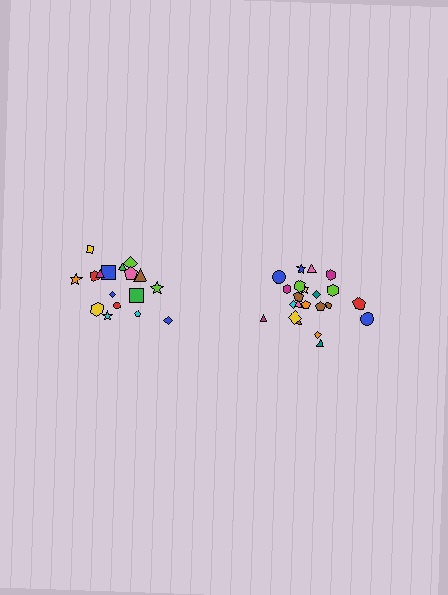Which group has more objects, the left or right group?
The right group.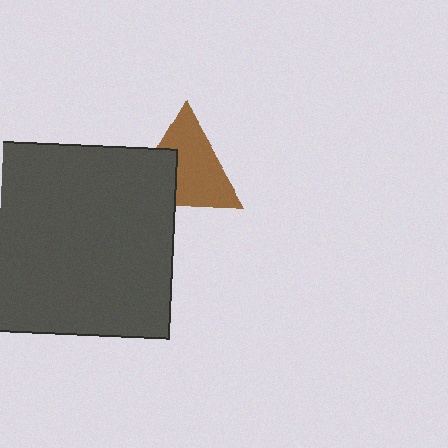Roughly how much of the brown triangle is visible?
Most of it is visible (roughly 66%).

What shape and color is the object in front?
The object in front is a dark gray square.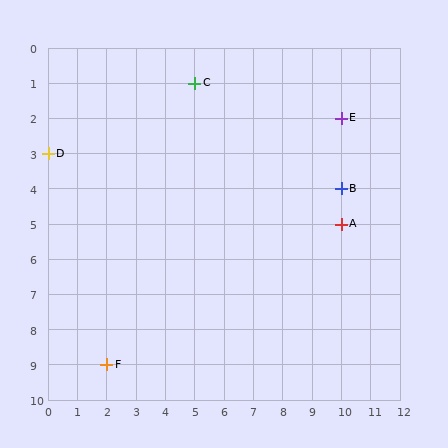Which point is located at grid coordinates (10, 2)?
Point E is at (10, 2).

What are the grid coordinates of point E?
Point E is at grid coordinates (10, 2).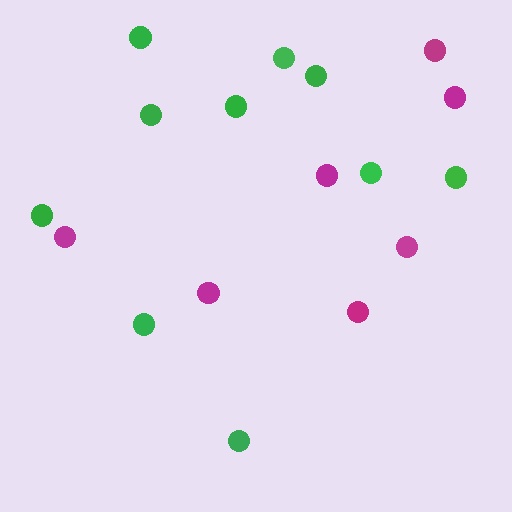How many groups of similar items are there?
There are 2 groups: one group of green circles (10) and one group of magenta circles (7).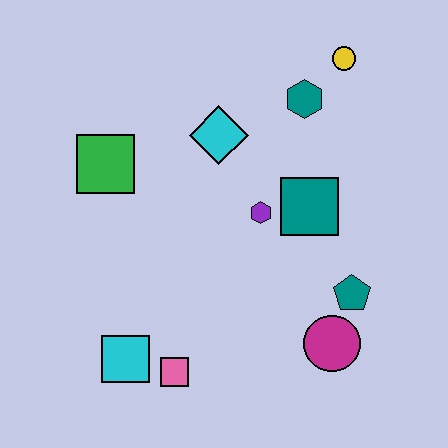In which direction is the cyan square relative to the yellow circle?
The cyan square is below the yellow circle.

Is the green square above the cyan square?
Yes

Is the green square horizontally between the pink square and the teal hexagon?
No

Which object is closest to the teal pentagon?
The magenta circle is closest to the teal pentagon.